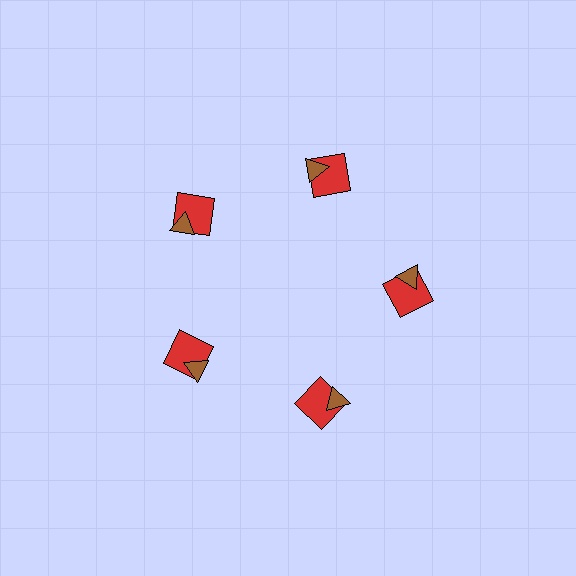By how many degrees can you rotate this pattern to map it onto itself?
The pattern maps onto itself every 72 degrees of rotation.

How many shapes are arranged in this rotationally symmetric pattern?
There are 10 shapes, arranged in 5 groups of 2.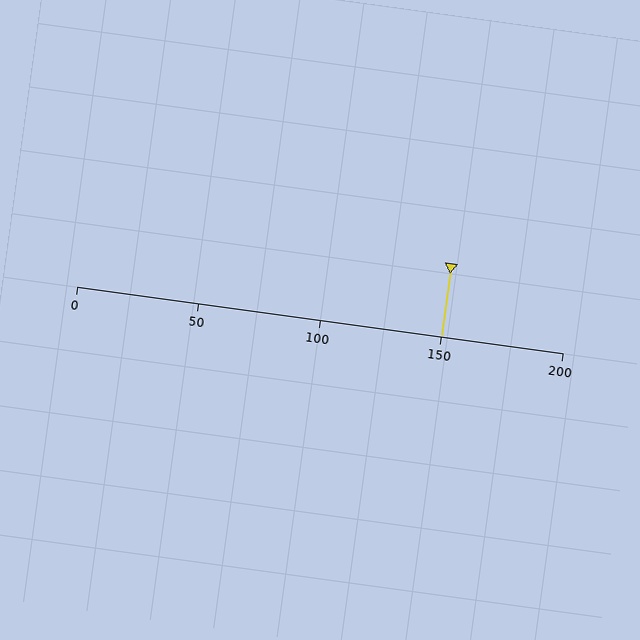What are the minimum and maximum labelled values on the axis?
The axis runs from 0 to 200.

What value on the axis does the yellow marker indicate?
The marker indicates approximately 150.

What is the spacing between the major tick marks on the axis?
The major ticks are spaced 50 apart.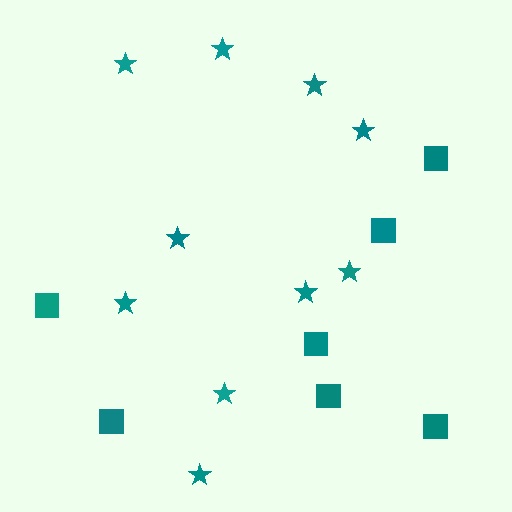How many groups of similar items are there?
There are 2 groups: one group of squares (7) and one group of stars (10).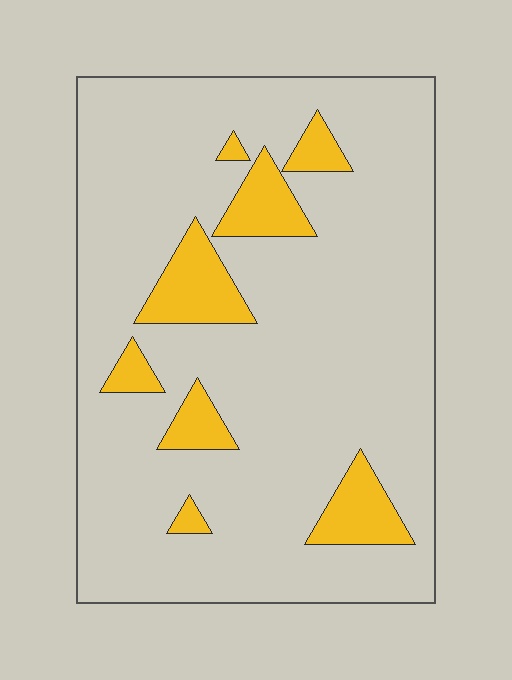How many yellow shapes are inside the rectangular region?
8.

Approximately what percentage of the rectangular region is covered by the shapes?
Approximately 15%.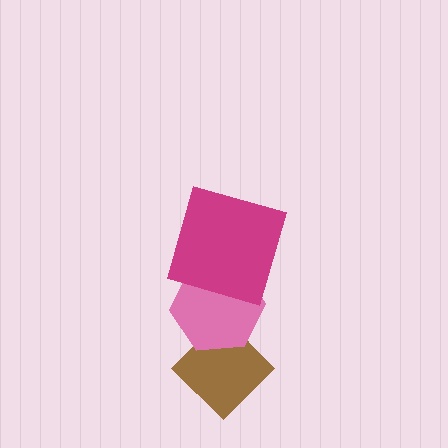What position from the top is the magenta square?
The magenta square is 1st from the top.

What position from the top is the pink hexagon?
The pink hexagon is 2nd from the top.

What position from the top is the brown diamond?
The brown diamond is 3rd from the top.